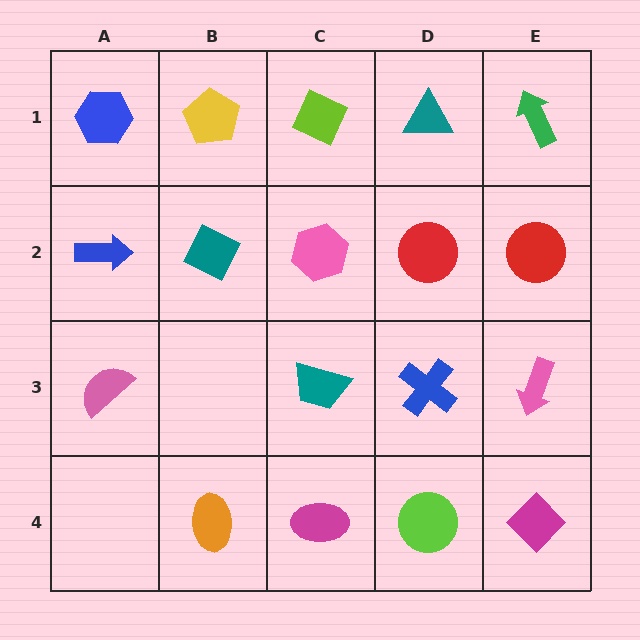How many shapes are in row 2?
5 shapes.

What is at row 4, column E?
A magenta diamond.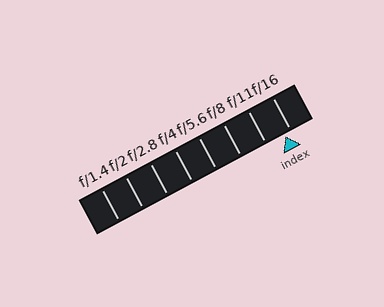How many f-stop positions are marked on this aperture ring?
There are 8 f-stop positions marked.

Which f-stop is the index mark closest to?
The index mark is closest to f/16.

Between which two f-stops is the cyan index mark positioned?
The index mark is between f/11 and f/16.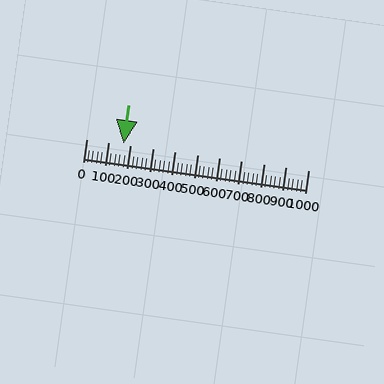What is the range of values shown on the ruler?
The ruler shows values from 0 to 1000.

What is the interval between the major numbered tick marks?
The major tick marks are spaced 100 units apart.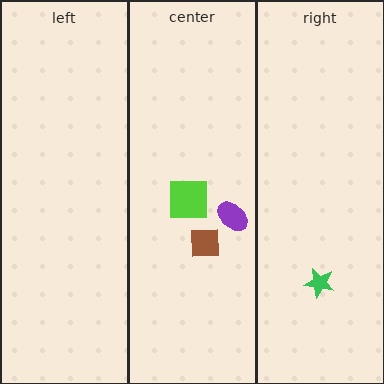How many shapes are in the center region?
3.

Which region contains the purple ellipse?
The center region.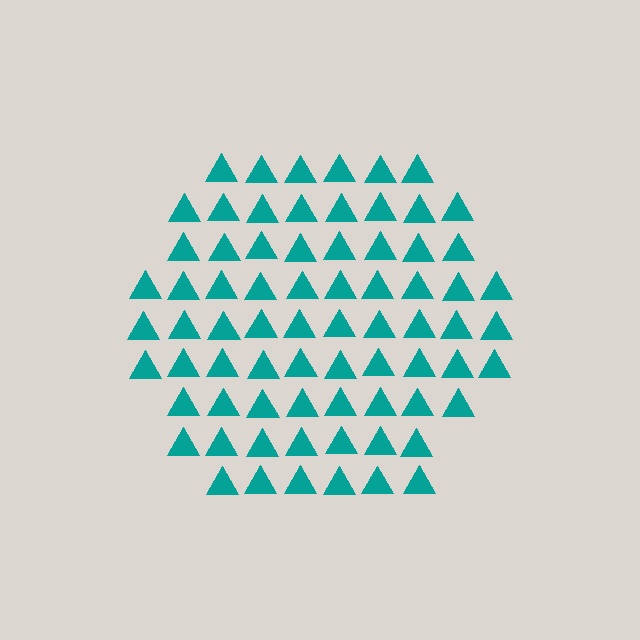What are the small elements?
The small elements are triangles.